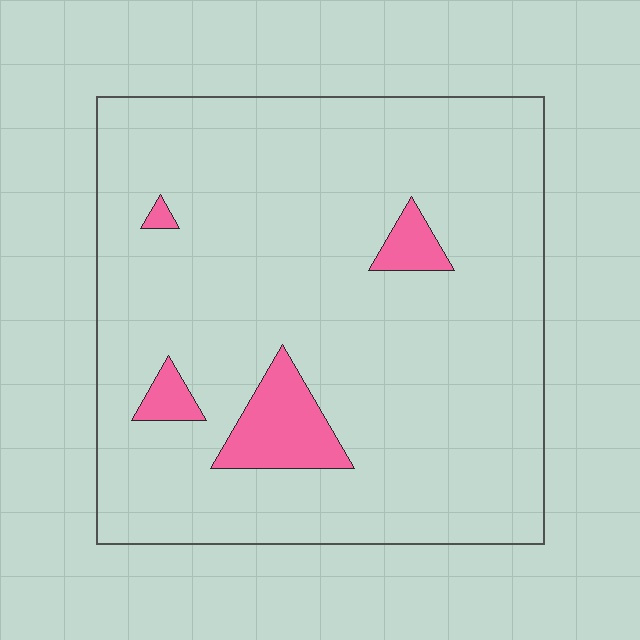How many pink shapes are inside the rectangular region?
4.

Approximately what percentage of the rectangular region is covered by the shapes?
Approximately 10%.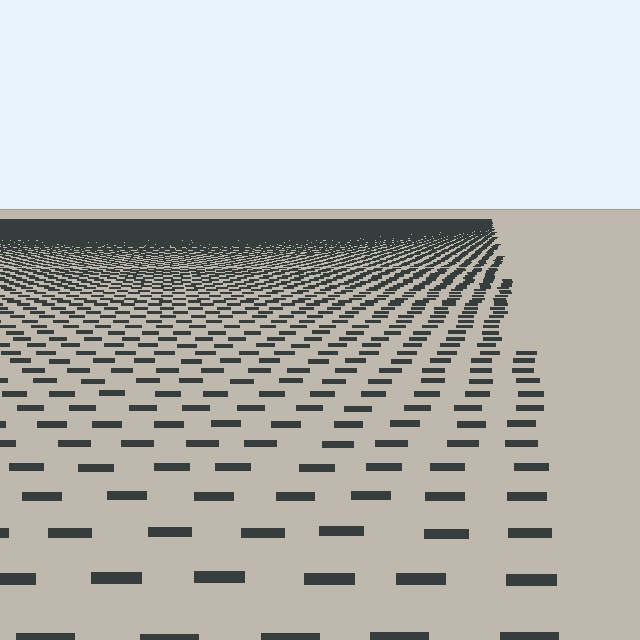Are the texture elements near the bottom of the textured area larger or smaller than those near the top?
Larger. Near the bottom, elements are closer to the viewer and appear at a bigger on-screen size.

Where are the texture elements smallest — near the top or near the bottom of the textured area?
Near the top.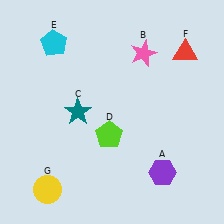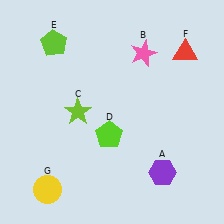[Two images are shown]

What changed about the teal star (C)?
In Image 1, C is teal. In Image 2, it changed to lime.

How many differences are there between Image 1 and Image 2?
There are 2 differences between the two images.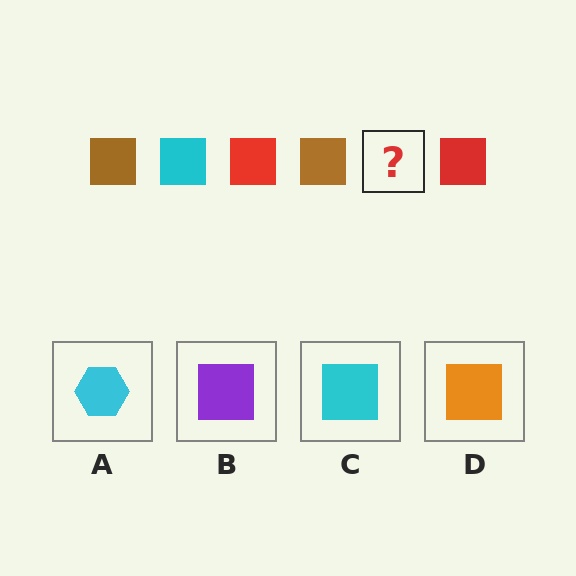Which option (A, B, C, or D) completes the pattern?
C.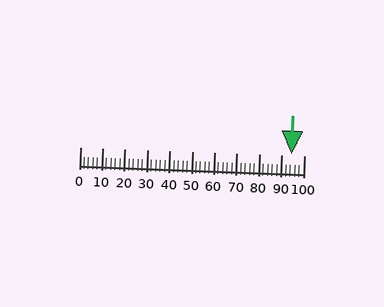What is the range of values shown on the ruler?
The ruler shows values from 0 to 100.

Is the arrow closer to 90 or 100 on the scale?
The arrow is closer to 90.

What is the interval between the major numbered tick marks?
The major tick marks are spaced 10 units apart.